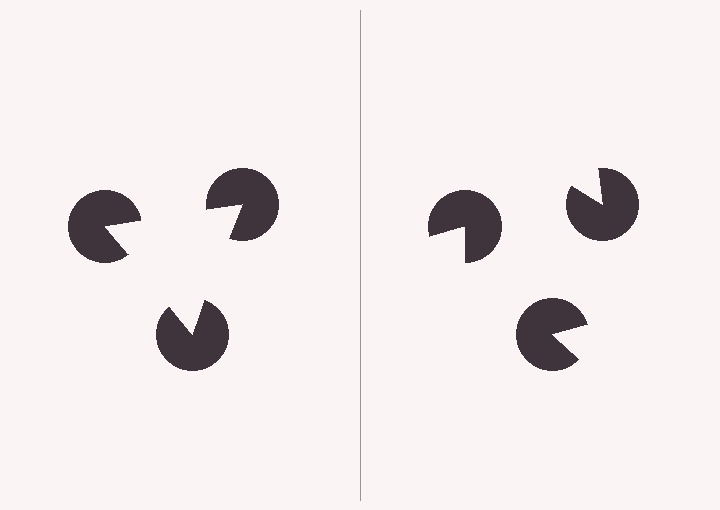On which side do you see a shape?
An illusory triangle appears on the left side. On the right side the wedge cuts are rotated, so no coherent shape forms.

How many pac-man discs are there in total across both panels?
6 — 3 on each side.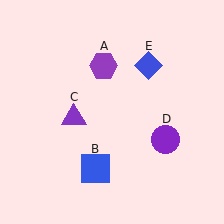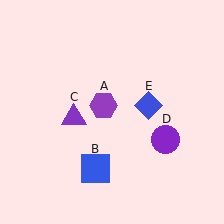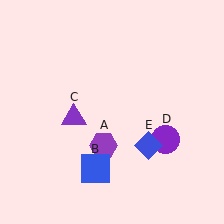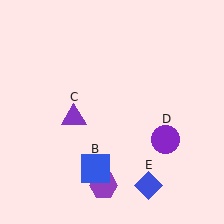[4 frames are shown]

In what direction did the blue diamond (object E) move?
The blue diamond (object E) moved down.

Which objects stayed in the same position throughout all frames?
Blue square (object B) and purple triangle (object C) and purple circle (object D) remained stationary.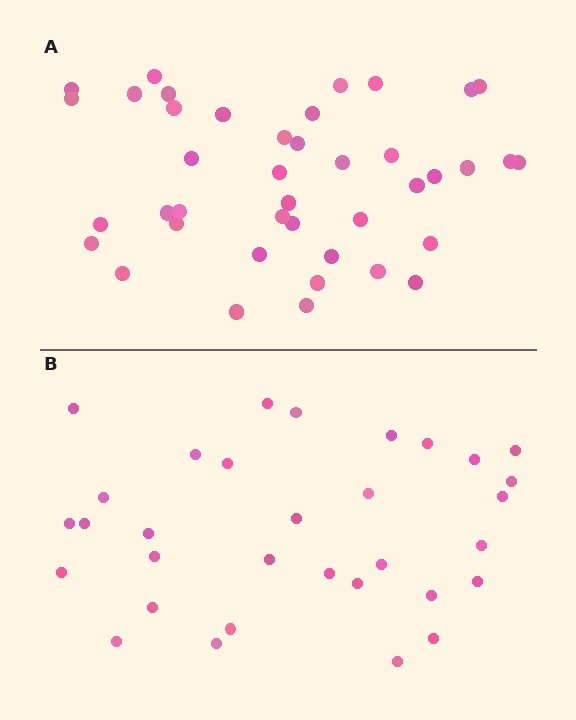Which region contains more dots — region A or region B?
Region A (the top region) has more dots.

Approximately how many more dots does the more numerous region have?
Region A has roughly 8 or so more dots than region B.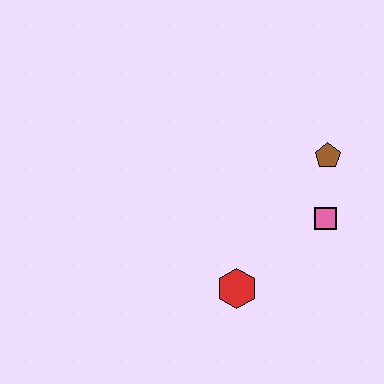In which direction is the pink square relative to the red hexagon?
The pink square is to the right of the red hexagon.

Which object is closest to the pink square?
The brown pentagon is closest to the pink square.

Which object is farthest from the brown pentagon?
The red hexagon is farthest from the brown pentagon.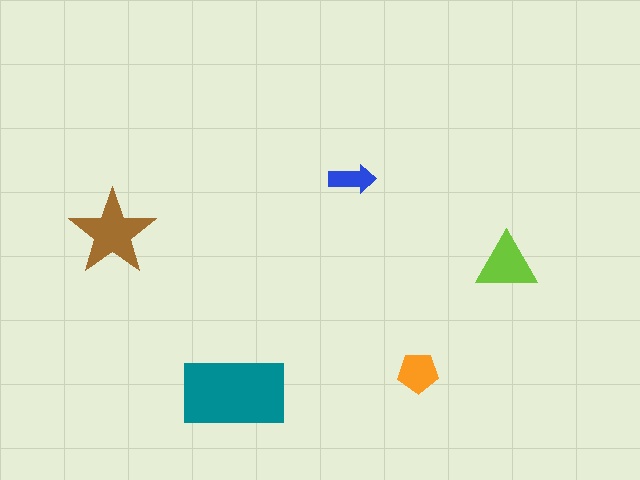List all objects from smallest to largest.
The blue arrow, the orange pentagon, the lime triangle, the brown star, the teal rectangle.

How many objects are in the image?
There are 5 objects in the image.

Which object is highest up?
The blue arrow is topmost.